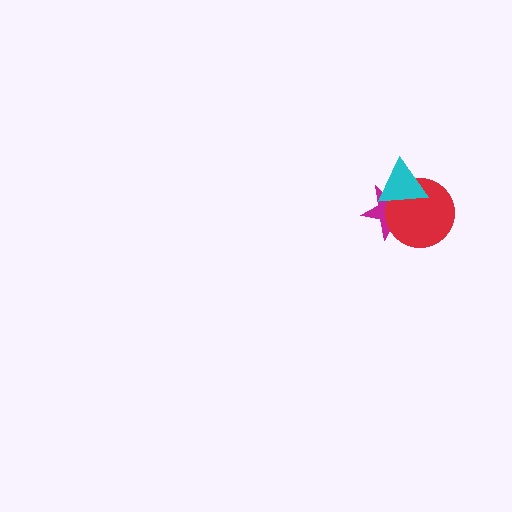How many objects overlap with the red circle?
2 objects overlap with the red circle.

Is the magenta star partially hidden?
Yes, it is partially covered by another shape.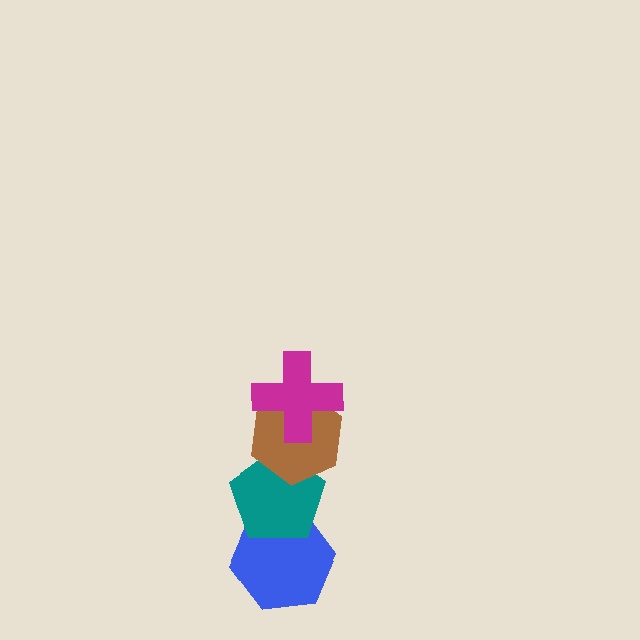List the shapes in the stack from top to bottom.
From top to bottom: the magenta cross, the brown hexagon, the teal pentagon, the blue hexagon.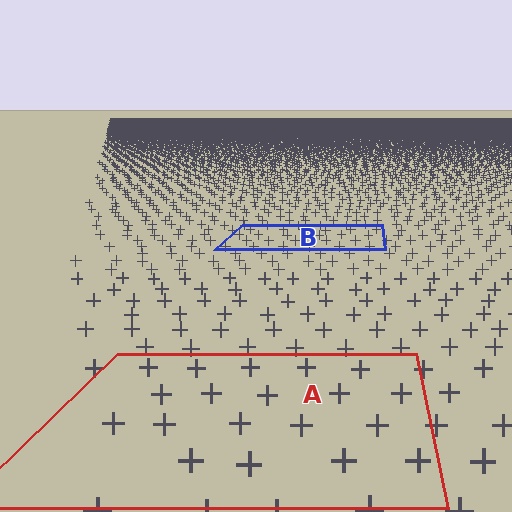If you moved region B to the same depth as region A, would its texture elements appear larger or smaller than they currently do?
They would appear larger. At a closer depth, the same texture elements are projected at a bigger on-screen size.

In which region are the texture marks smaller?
The texture marks are smaller in region B, because it is farther away.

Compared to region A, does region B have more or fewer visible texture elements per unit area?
Region B has more texture elements per unit area — they are packed more densely because it is farther away.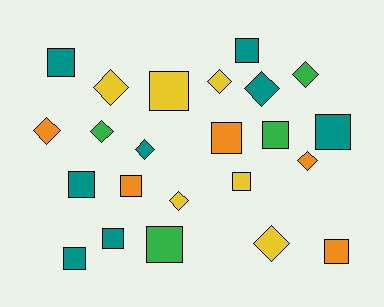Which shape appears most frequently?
Square, with 13 objects.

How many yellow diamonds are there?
There are 4 yellow diamonds.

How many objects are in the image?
There are 23 objects.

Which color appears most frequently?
Teal, with 8 objects.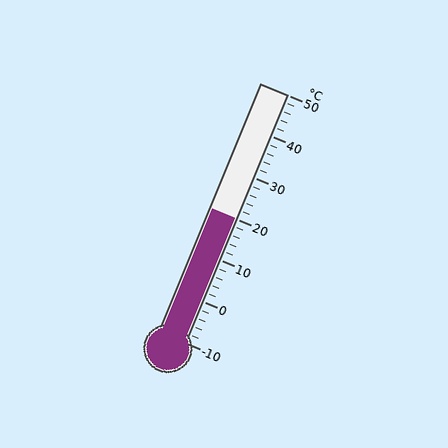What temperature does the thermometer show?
The thermometer shows approximately 20°C.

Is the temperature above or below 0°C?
The temperature is above 0°C.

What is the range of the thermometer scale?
The thermometer scale ranges from -10°C to 50°C.